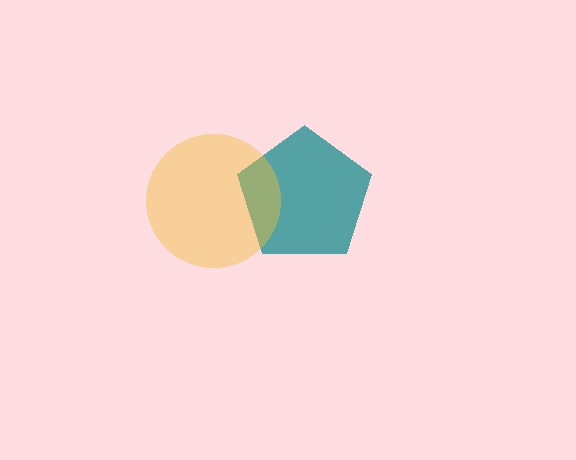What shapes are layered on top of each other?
The layered shapes are: a teal pentagon, a yellow circle.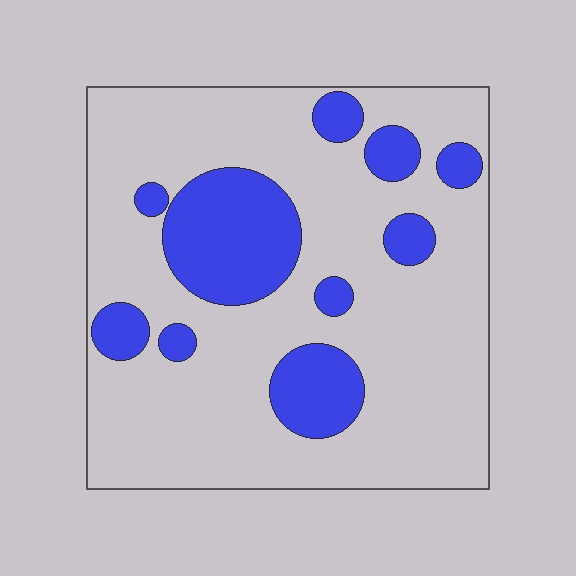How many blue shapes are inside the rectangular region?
10.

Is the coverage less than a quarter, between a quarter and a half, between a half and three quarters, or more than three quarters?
Less than a quarter.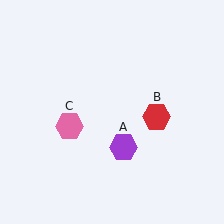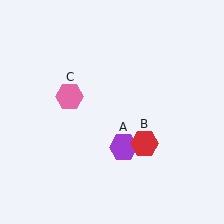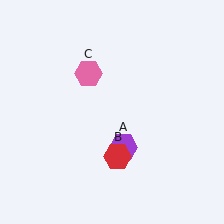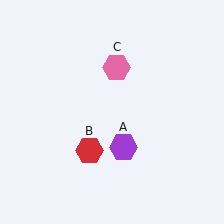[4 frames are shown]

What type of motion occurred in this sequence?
The red hexagon (object B), pink hexagon (object C) rotated clockwise around the center of the scene.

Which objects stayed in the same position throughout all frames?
Purple hexagon (object A) remained stationary.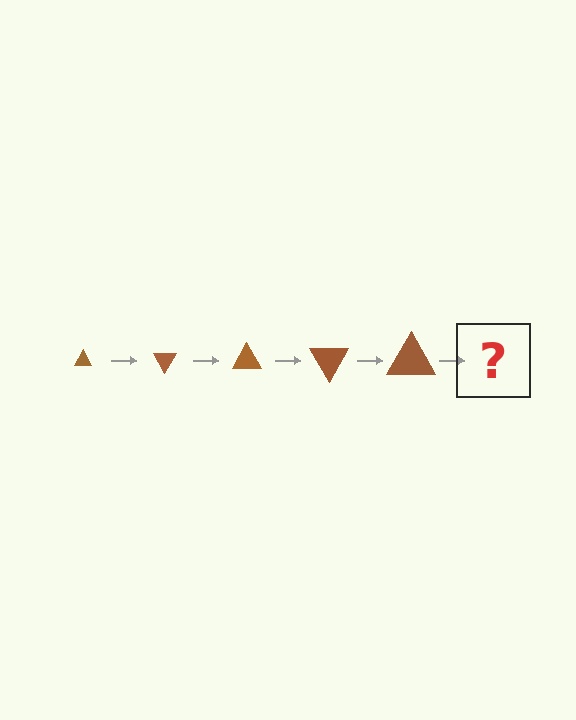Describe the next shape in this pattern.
It should be a triangle, larger than the previous one and rotated 300 degrees from the start.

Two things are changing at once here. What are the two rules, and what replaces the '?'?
The two rules are that the triangle grows larger each step and it rotates 60 degrees each step. The '?' should be a triangle, larger than the previous one and rotated 300 degrees from the start.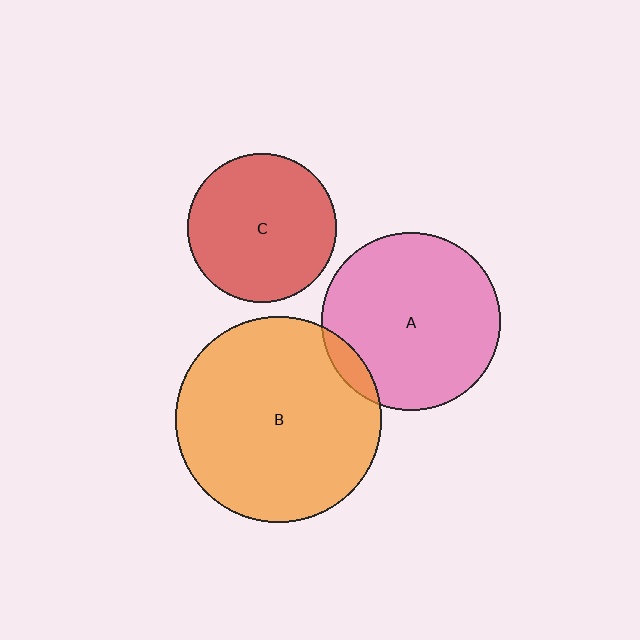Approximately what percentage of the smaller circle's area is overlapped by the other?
Approximately 5%.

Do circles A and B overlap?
Yes.